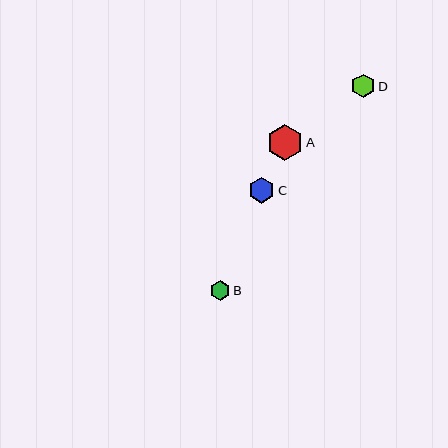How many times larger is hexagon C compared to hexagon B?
Hexagon C is approximately 1.3 times the size of hexagon B.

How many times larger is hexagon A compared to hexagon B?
Hexagon A is approximately 1.8 times the size of hexagon B.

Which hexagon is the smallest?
Hexagon B is the smallest with a size of approximately 20 pixels.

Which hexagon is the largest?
Hexagon A is the largest with a size of approximately 36 pixels.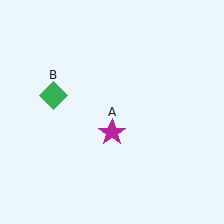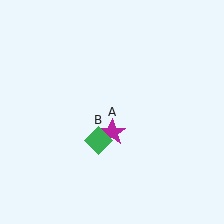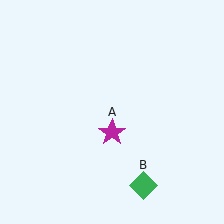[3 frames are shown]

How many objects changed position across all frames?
1 object changed position: green diamond (object B).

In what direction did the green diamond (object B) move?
The green diamond (object B) moved down and to the right.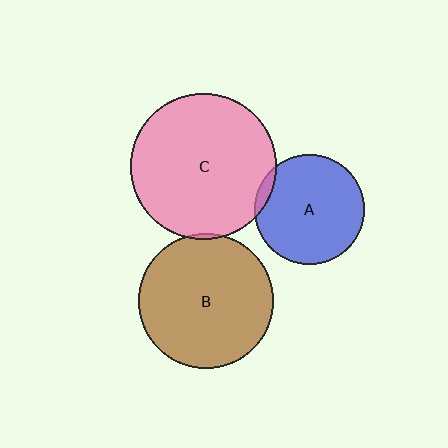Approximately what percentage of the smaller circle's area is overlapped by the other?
Approximately 5%.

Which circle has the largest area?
Circle C (pink).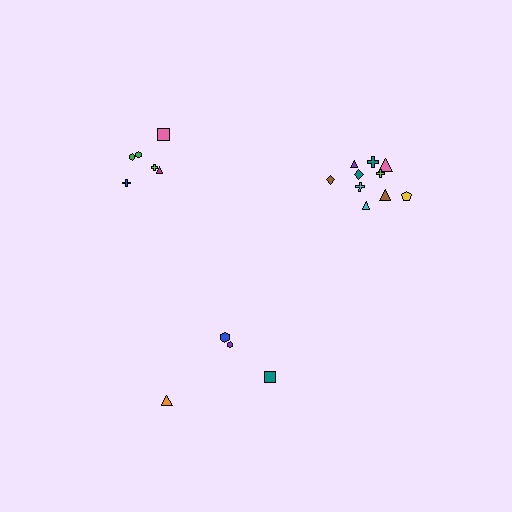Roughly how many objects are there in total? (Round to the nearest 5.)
Roughly 20 objects in total.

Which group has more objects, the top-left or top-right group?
The top-right group.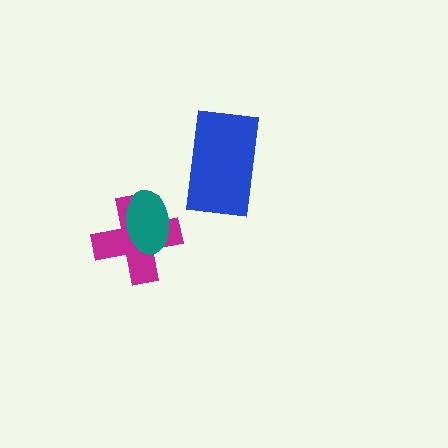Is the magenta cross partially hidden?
Yes, it is partially covered by another shape.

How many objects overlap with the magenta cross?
1 object overlaps with the magenta cross.